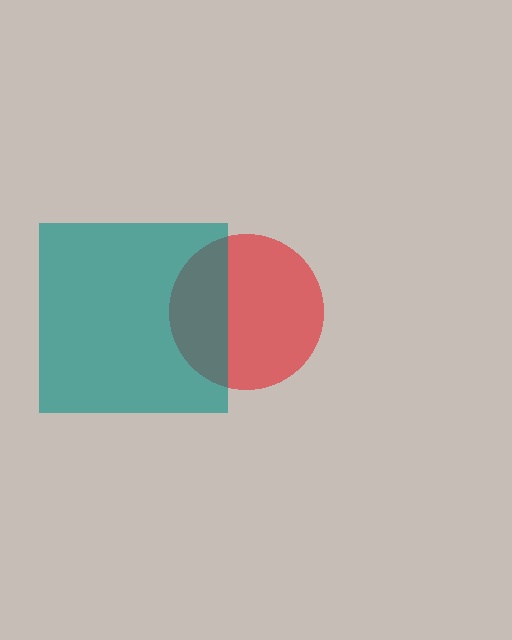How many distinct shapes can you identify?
There are 2 distinct shapes: a red circle, a teal square.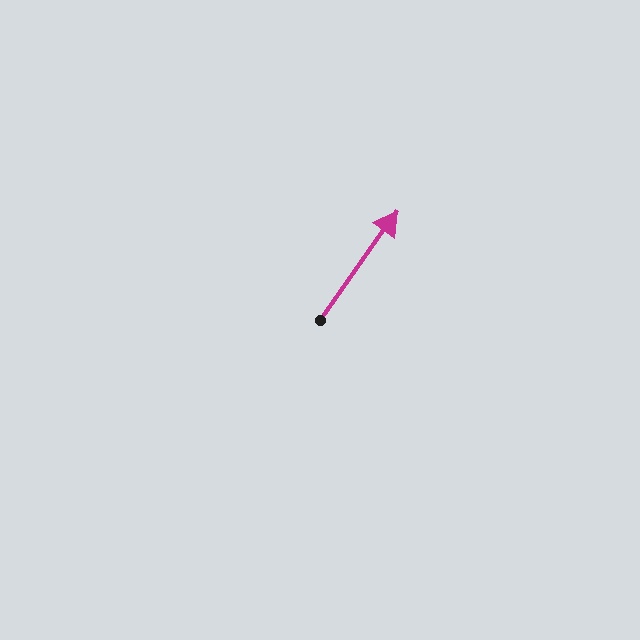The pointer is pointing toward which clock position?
Roughly 1 o'clock.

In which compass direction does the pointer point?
Northeast.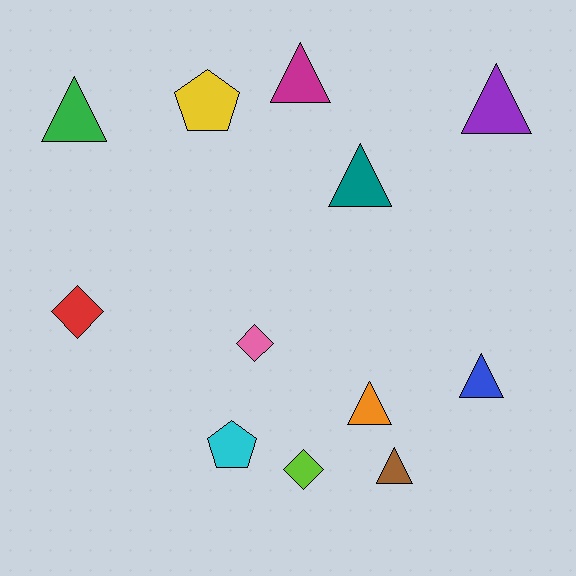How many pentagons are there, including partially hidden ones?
There are 2 pentagons.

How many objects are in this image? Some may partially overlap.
There are 12 objects.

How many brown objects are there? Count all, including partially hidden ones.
There is 1 brown object.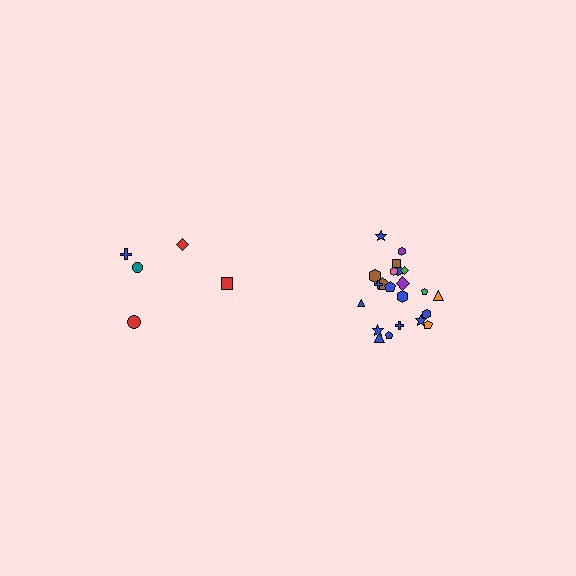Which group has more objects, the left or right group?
The right group.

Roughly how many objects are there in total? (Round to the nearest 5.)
Roughly 25 objects in total.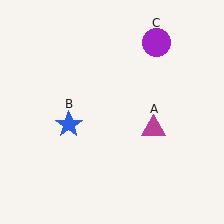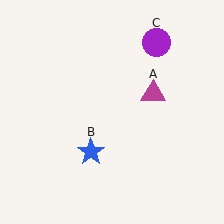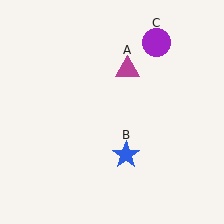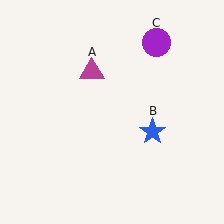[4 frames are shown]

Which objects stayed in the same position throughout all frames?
Purple circle (object C) remained stationary.